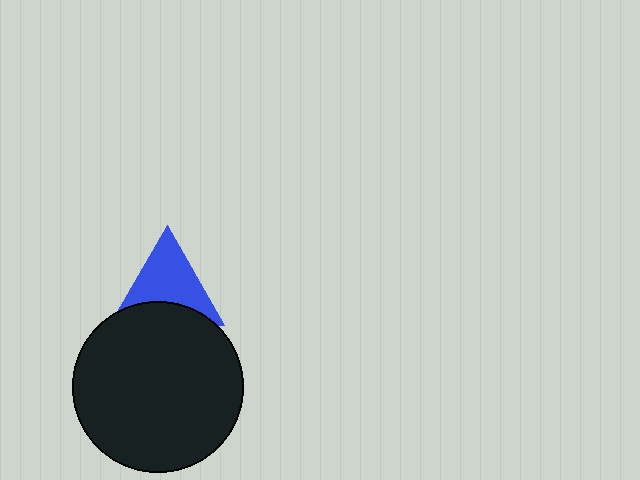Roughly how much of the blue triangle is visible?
Most of it is visible (roughly 67%).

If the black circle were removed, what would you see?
You would see the complete blue triangle.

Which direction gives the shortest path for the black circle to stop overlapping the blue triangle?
Moving down gives the shortest separation.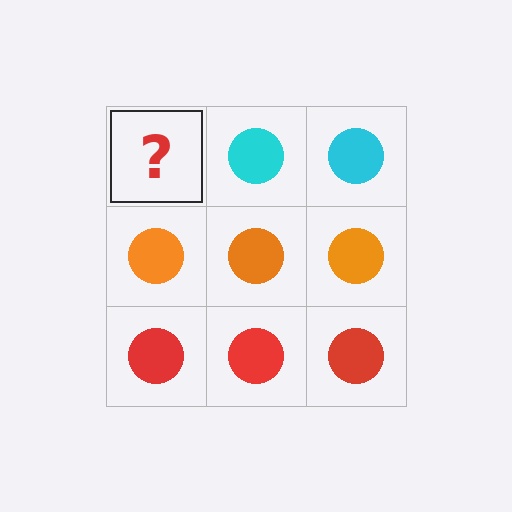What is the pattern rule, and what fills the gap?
The rule is that each row has a consistent color. The gap should be filled with a cyan circle.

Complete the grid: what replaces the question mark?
The question mark should be replaced with a cyan circle.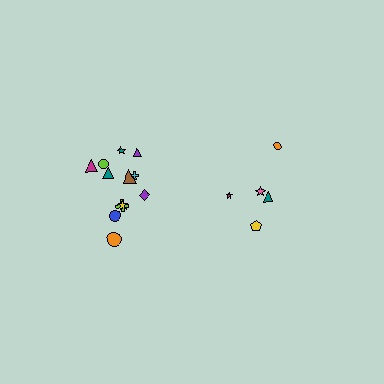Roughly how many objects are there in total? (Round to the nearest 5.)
Roughly 15 objects in total.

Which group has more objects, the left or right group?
The left group.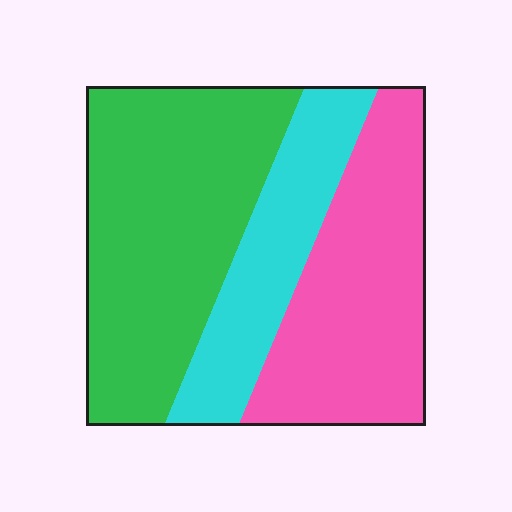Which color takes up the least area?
Cyan, at roughly 20%.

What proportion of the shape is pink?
Pink covers about 35% of the shape.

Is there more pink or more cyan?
Pink.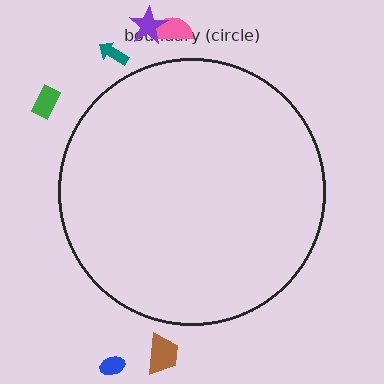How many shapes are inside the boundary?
0 inside, 6 outside.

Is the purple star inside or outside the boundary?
Outside.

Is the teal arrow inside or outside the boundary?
Outside.